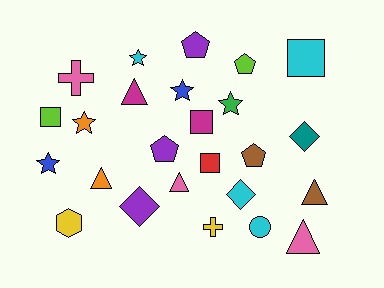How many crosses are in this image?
There are 2 crosses.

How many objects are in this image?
There are 25 objects.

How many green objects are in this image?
There is 1 green object.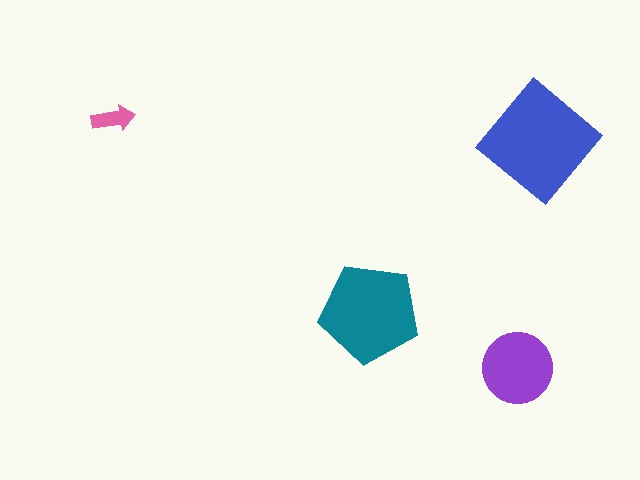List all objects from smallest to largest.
The pink arrow, the purple circle, the teal pentagon, the blue diamond.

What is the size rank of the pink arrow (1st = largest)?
4th.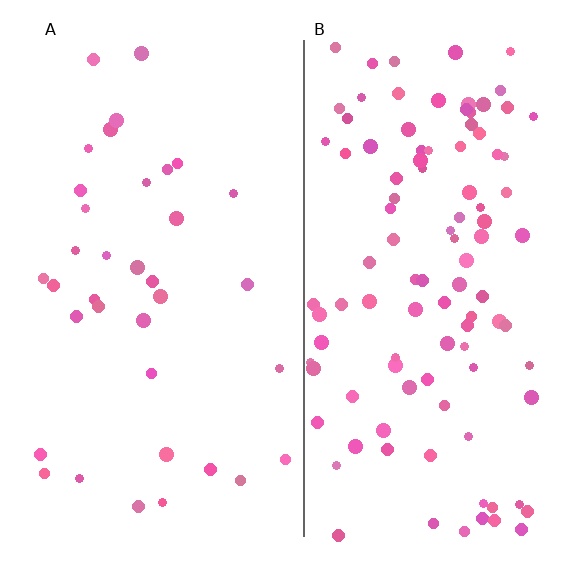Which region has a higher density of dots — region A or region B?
B (the right).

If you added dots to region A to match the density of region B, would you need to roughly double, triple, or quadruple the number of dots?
Approximately triple.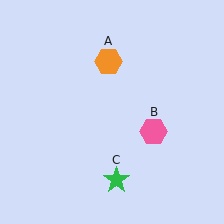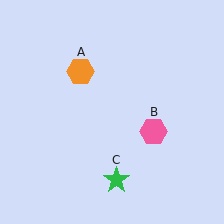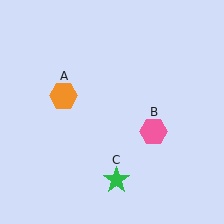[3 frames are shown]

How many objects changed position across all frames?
1 object changed position: orange hexagon (object A).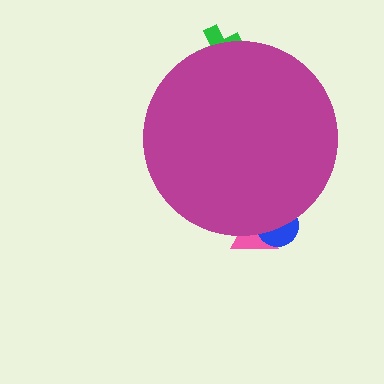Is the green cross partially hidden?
Yes, the green cross is partially hidden behind the magenta circle.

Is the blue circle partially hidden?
Yes, the blue circle is partially hidden behind the magenta circle.